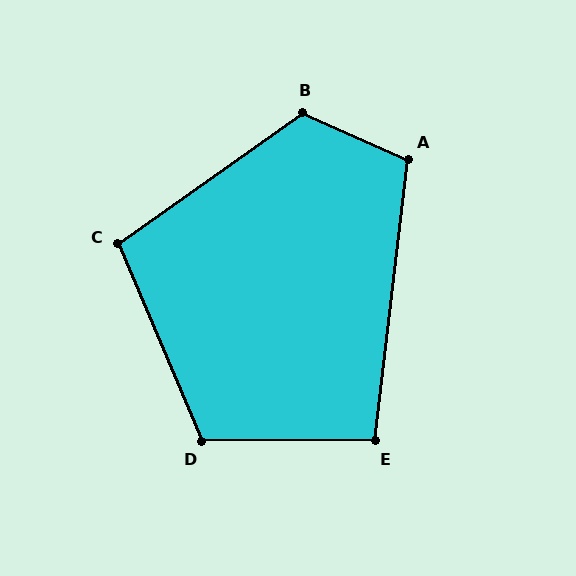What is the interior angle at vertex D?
Approximately 113 degrees (obtuse).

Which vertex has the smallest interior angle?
E, at approximately 97 degrees.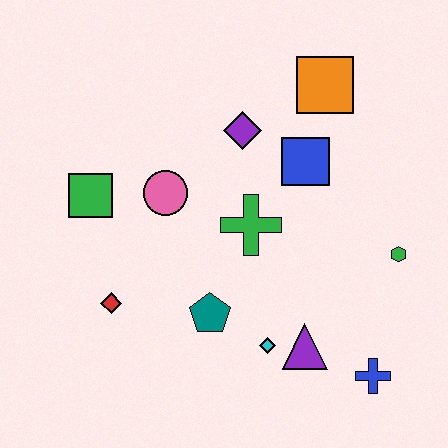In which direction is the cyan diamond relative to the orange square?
The cyan diamond is below the orange square.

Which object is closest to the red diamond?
The teal pentagon is closest to the red diamond.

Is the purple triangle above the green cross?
No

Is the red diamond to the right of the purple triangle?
No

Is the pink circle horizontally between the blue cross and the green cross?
No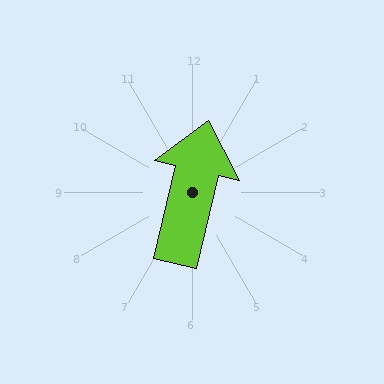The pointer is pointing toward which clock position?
Roughly 12 o'clock.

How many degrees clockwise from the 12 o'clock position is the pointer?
Approximately 13 degrees.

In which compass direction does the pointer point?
North.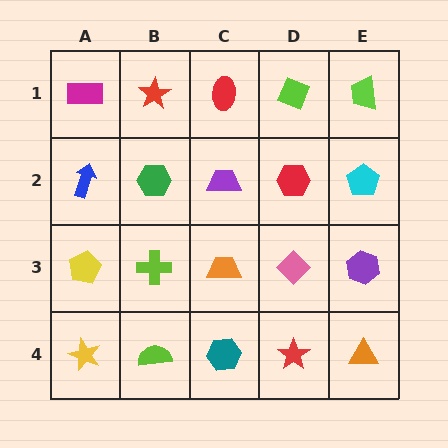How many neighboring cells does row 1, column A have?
2.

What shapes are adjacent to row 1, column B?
A green hexagon (row 2, column B), a magenta rectangle (row 1, column A), a red ellipse (row 1, column C).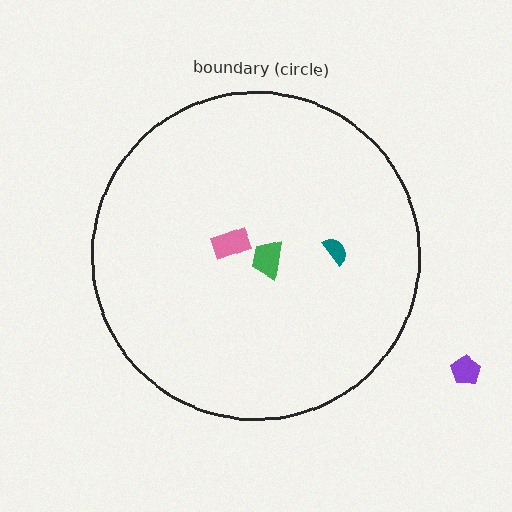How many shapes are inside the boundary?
3 inside, 1 outside.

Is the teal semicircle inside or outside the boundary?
Inside.